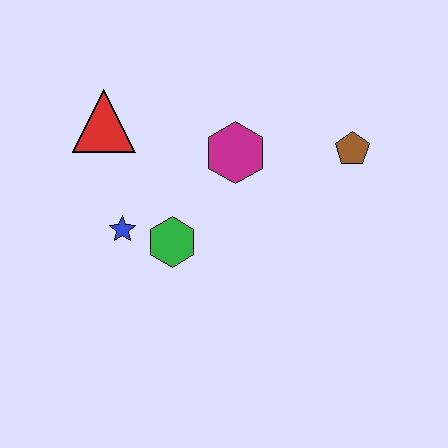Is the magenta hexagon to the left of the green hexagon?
No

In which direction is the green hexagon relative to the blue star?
The green hexagon is to the right of the blue star.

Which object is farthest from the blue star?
The brown pentagon is farthest from the blue star.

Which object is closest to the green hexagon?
The blue star is closest to the green hexagon.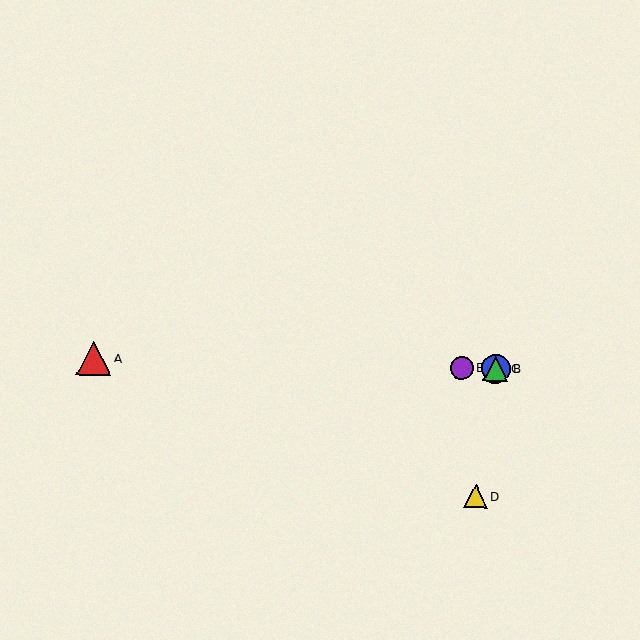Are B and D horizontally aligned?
No, B is at y≈369 and D is at y≈496.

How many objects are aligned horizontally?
4 objects (A, B, C, E) are aligned horizontally.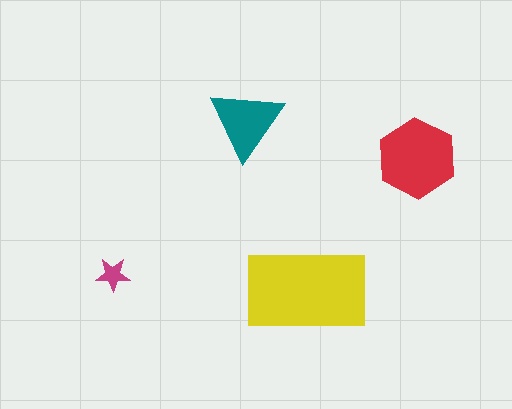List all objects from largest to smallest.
The yellow rectangle, the red hexagon, the teal triangle, the magenta star.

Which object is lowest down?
The yellow rectangle is bottommost.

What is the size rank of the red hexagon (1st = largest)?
2nd.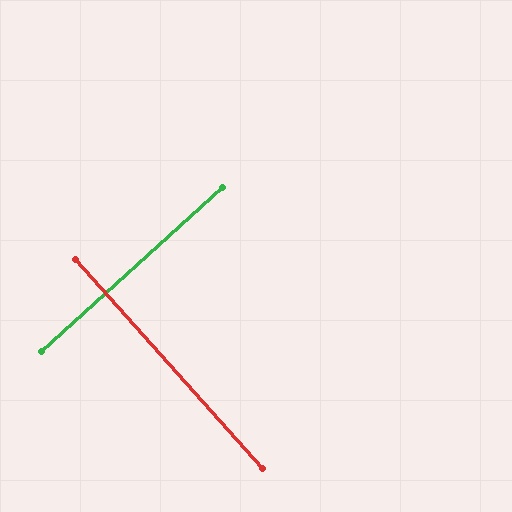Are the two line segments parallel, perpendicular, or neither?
Perpendicular — they meet at approximately 90°.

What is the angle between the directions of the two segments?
Approximately 90 degrees.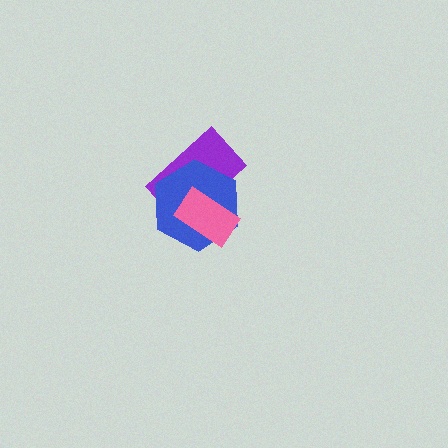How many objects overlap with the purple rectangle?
2 objects overlap with the purple rectangle.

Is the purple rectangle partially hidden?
Yes, it is partially covered by another shape.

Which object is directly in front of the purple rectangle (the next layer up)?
The blue hexagon is directly in front of the purple rectangle.